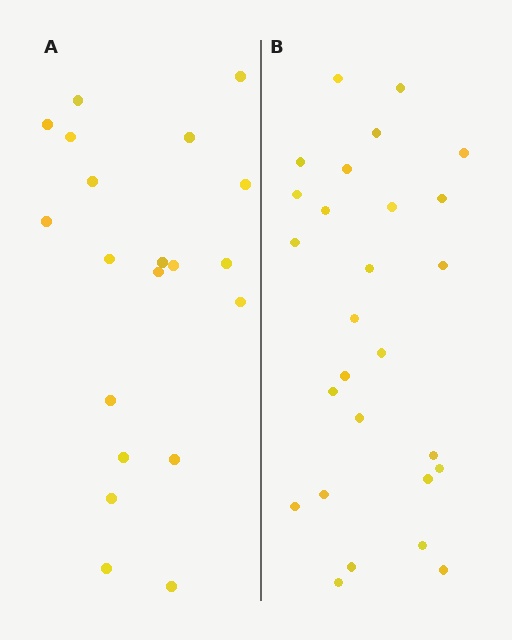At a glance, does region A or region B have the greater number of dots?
Region B (the right region) has more dots.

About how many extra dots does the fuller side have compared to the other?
Region B has roughly 8 or so more dots than region A.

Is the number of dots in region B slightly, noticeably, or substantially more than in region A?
Region B has noticeably more, but not dramatically so. The ratio is roughly 1.4 to 1.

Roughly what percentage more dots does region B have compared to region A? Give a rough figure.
About 35% more.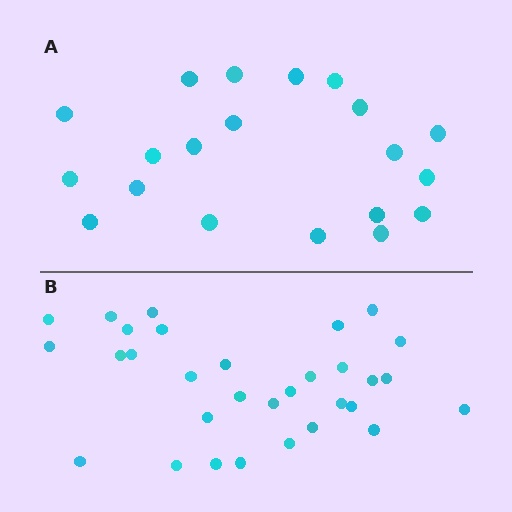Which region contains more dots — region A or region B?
Region B (the bottom region) has more dots.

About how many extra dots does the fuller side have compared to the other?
Region B has roughly 12 or so more dots than region A.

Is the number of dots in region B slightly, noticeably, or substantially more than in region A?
Region B has substantially more. The ratio is roughly 1.6 to 1.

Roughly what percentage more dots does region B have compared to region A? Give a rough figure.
About 55% more.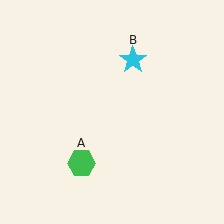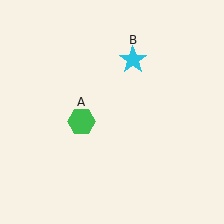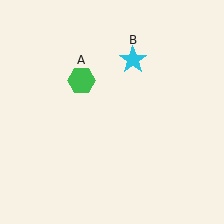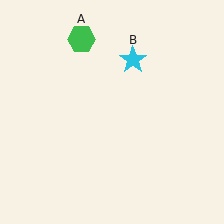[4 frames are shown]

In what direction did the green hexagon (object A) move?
The green hexagon (object A) moved up.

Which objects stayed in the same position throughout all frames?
Cyan star (object B) remained stationary.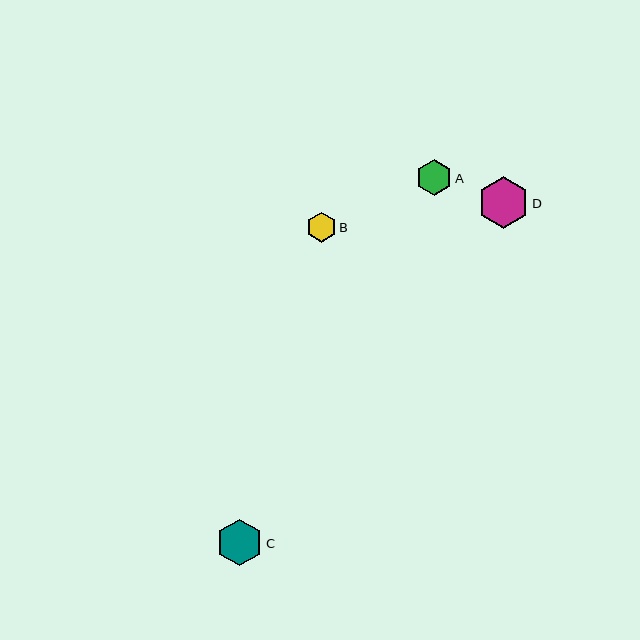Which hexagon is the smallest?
Hexagon B is the smallest with a size of approximately 30 pixels.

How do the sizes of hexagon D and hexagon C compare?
Hexagon D and hexagon C are approximately the same size.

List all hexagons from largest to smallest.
From largest to smallest: D, C, A, B.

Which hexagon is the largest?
Hexagon D is the largest with a size of approximately 51 pixels.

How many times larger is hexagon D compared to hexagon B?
Hexagon D is approximately 1.7 times the size of hexagon B.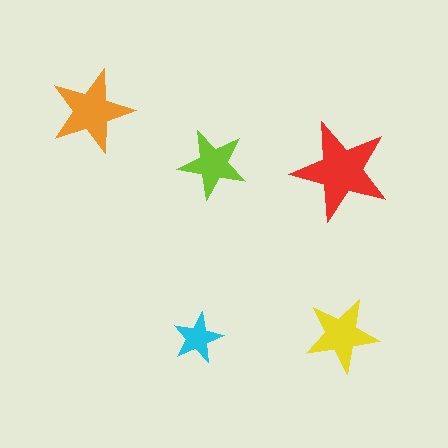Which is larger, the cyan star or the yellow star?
The yellow one.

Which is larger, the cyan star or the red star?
The red one.